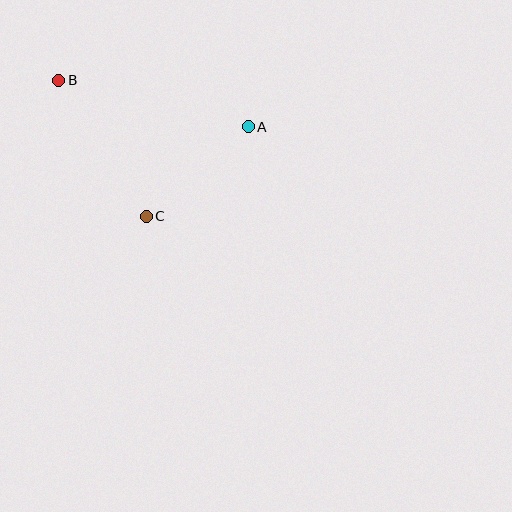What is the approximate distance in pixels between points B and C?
The distance between B and C is approximately 162 pixels.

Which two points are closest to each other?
Points A and C are closest to each other.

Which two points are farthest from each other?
Points A and B are farthest from each other.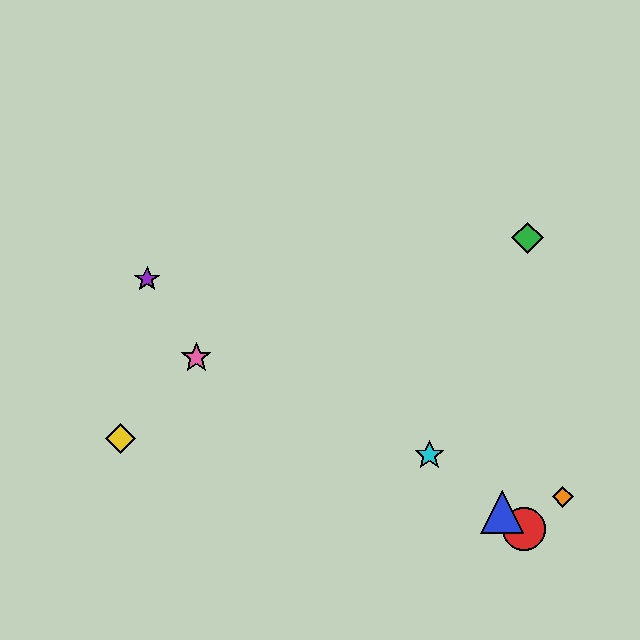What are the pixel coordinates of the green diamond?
The green diamond is at (528, 238).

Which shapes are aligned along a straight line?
The red circle, the blue triangle, the cyan star are aligned along a straight line.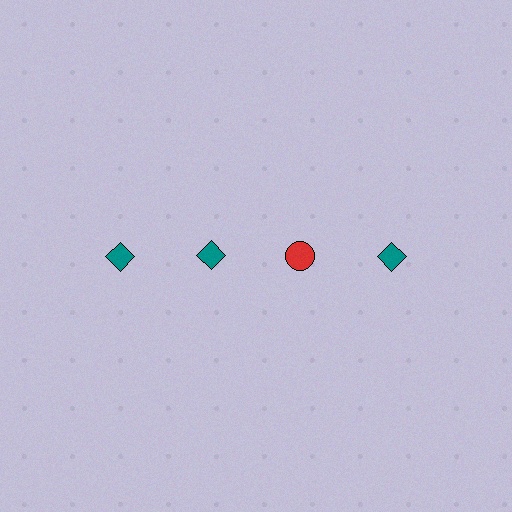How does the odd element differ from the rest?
It differs in both color (red instead of teal) and shape (circle instead of diamond).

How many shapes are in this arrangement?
There are 4 shapes arranged in a grid pattern.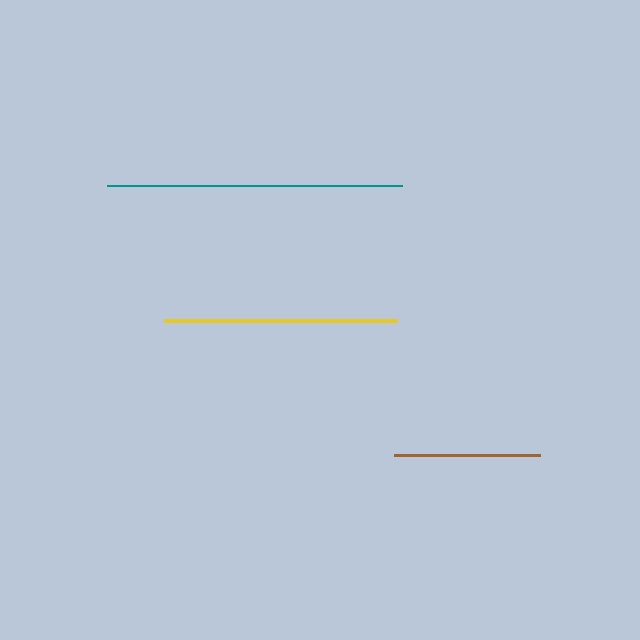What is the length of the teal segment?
The teal segment is approximately 295 pixels long.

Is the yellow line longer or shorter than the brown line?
The yellow line is longer than the brown line.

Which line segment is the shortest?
The brown line is the shortest at approximately 146 pixels.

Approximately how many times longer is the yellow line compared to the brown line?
The yellow line is approximately 1.6 times the length of the brown line.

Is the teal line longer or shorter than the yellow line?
The teal line is longer than the yellow line.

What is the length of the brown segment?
The brown segment is approximately 146 pixels long.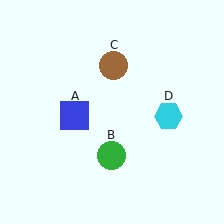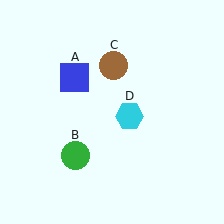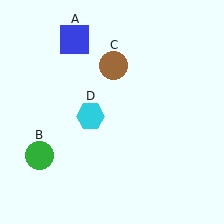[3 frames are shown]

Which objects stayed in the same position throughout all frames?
Brown circle (object C) remained stationary.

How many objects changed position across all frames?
3 objects changed position: blue square (object A), green circle (object B), cyan hexagon (object D).